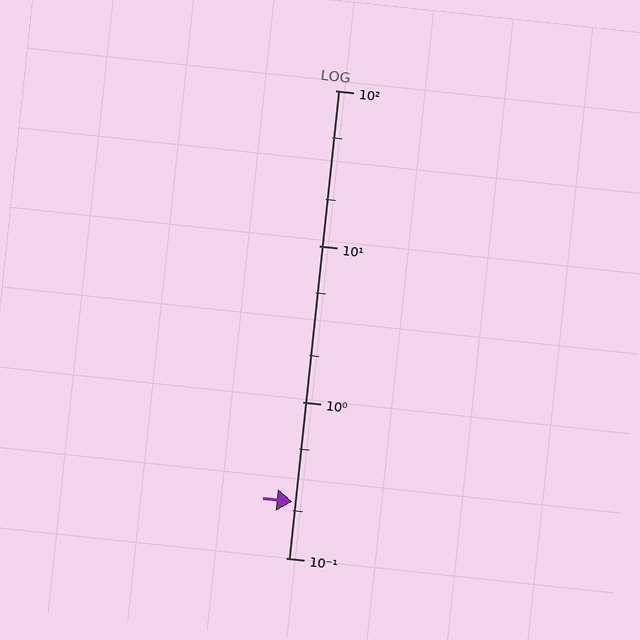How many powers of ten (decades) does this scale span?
The scale spans 3 decades, from 0.1 to 100.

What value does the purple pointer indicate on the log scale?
The pointer indicates approximately 0.23.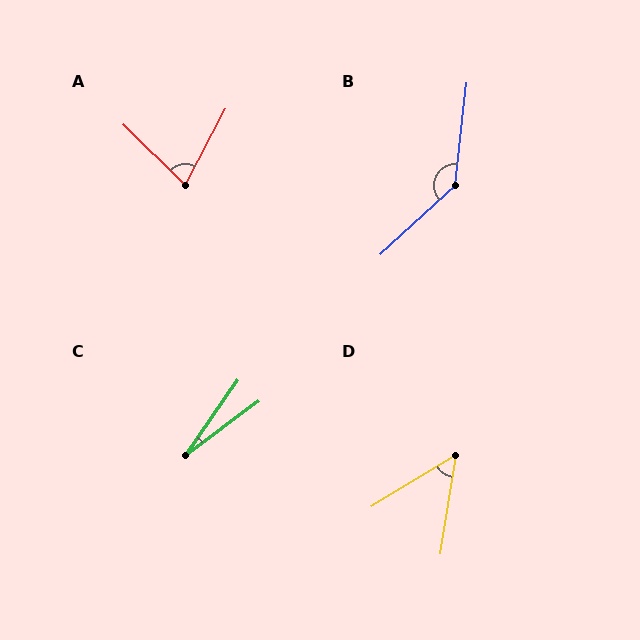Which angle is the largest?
B, at approximately 139 degrees.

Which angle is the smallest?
C, at approximately 19 degrees.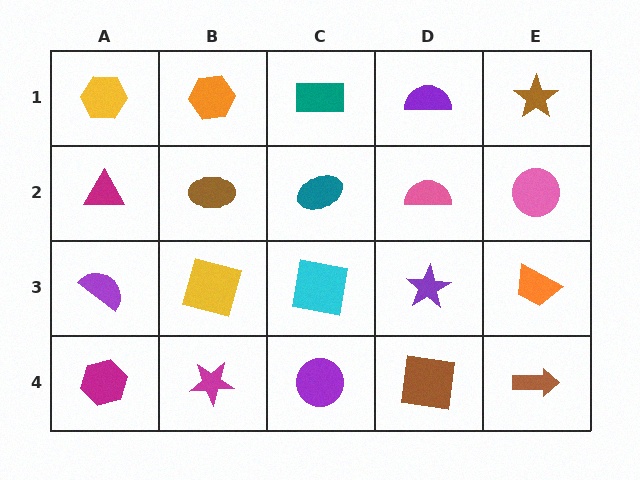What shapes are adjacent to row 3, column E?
A pink circle (row 2, column E), a brown arrow (row 4, column E), a purple star (row 3, column D).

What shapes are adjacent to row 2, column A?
A yellow hexagon (row 1, column A), a purple semicircle (row 3, column A), a brown ellipse (row 2, column B).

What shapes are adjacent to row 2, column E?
A brown star (row 1, column E), an orange trapezoid (row 3, column E), a pink semicircle (row 2, column D).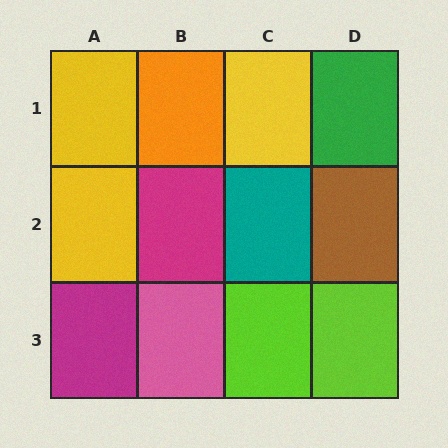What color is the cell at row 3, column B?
Pink.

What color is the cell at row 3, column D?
Lime.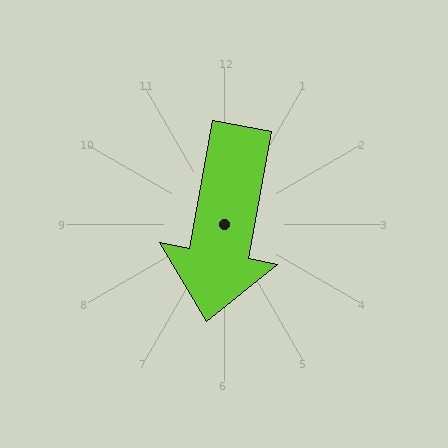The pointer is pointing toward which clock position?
Roughly 6 o'clock.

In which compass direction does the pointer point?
South.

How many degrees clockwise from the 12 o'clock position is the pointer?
Approximately 190 degrees.